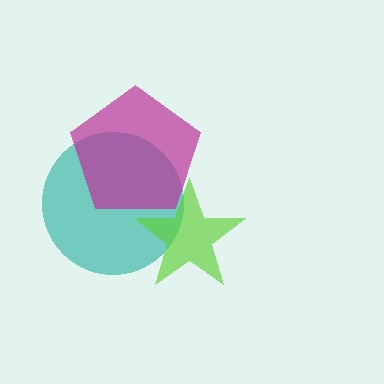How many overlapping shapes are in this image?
There are 3 overlapping shapes in the image.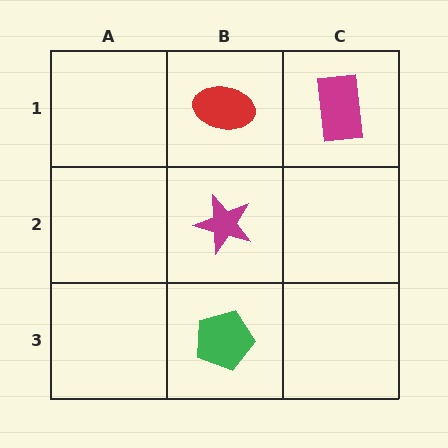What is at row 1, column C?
A magenta rectangle.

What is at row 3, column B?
A green pentagon.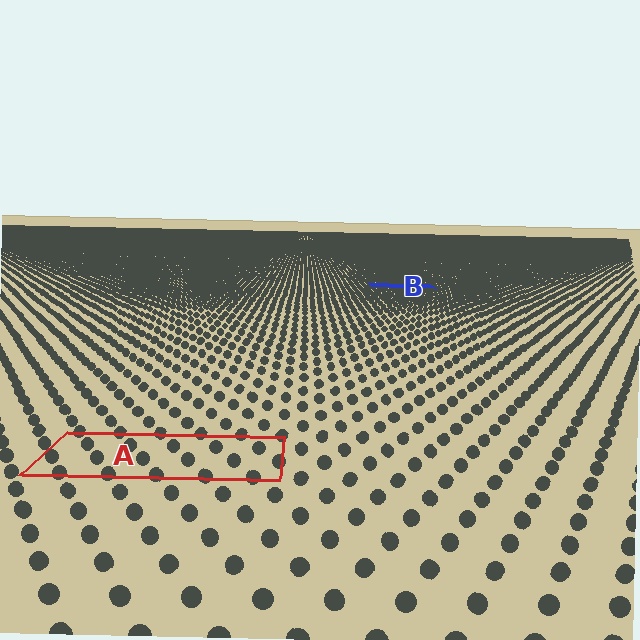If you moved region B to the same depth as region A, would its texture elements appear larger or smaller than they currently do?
They would appear larger. At a closer depth, the same texture elements are projected at a bigger on-screen size.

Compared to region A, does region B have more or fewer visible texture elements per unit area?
Region B has more texture elements per unit area — they are packed more densely because it is farther away.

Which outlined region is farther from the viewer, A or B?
Region B is farther from the viewer — the texture elements inside it appear smaller and more densely packed.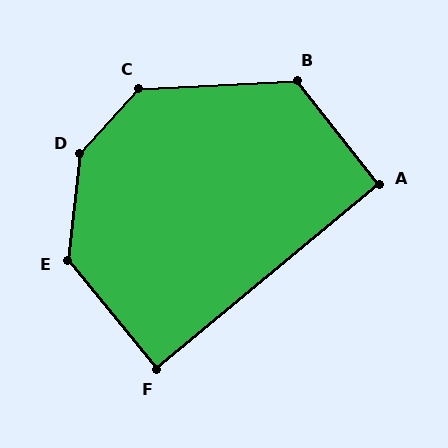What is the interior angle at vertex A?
Approximately 91 degrees (approximately right).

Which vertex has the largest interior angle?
D, at approximately 145 degrees.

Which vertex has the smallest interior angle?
F, at approximately 89 degrees.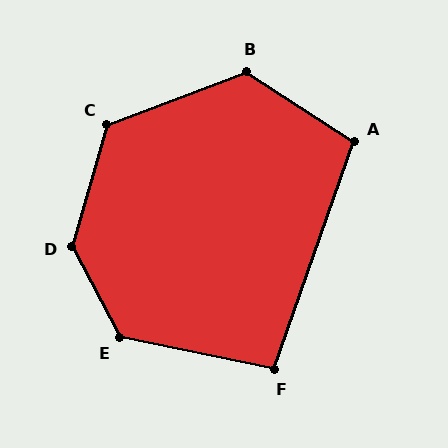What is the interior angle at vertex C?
Approximately 127 degrees (obtuse).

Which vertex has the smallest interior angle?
F, at approximately 98 degrees.